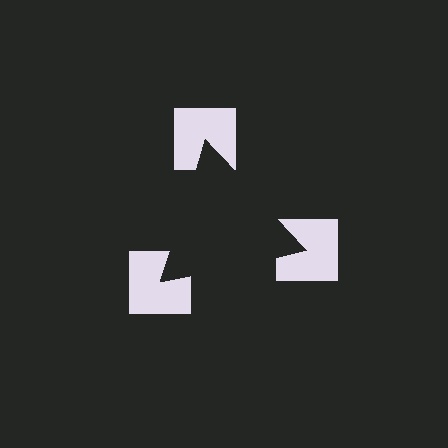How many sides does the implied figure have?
3 sides.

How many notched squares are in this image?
There are 3 — one at each vertex of the illusory triangle.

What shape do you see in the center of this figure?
An illusory triangle — its edges are inferred from the aligned wedge cuts in the notched squares, not physically drawn.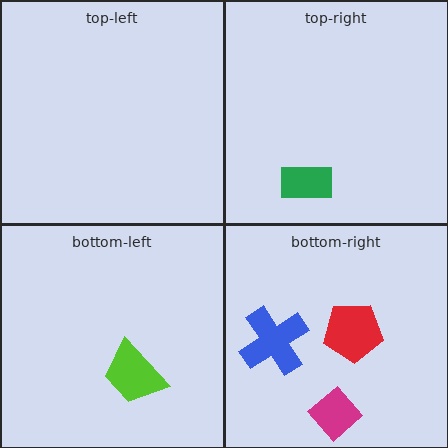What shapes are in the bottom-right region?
The blue cross, the red pentagon, the magenta diamond.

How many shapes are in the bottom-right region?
3.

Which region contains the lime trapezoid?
The bottom-left region.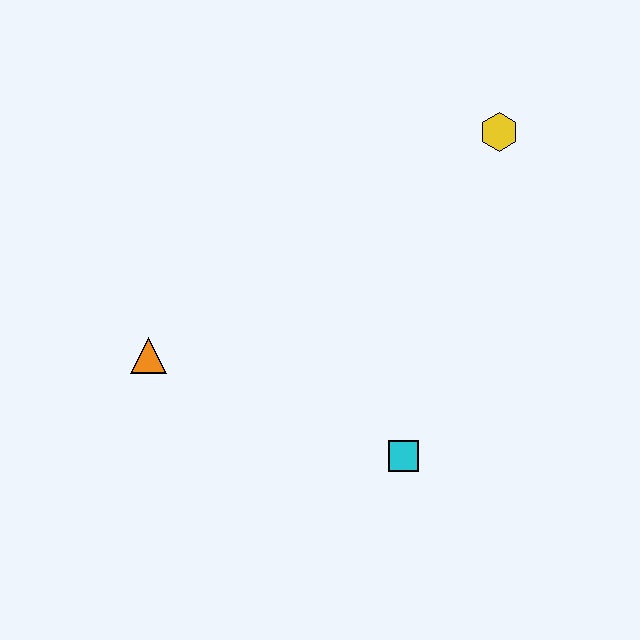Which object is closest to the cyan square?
The orange triangle is closest to the cyan square.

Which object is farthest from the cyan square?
The yellow hexagon is farthest from the cyan square.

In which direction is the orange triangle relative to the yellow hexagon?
The orange triangle is to the left of the yellow hexagon.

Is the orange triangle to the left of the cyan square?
Yes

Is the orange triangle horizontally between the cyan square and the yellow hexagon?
No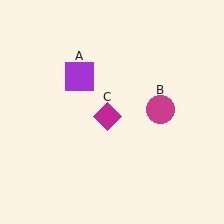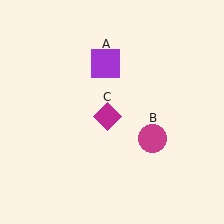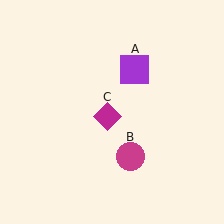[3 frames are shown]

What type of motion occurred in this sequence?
The purple square (object A), magenta circle (object B) rotated clockwise around the center of the scene.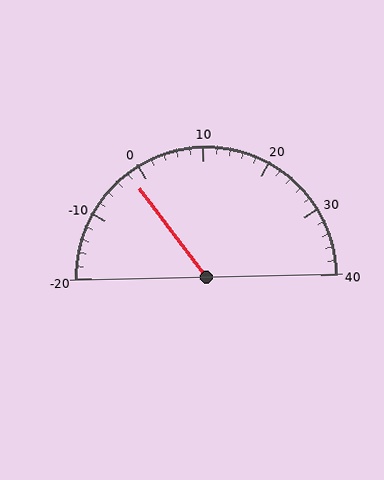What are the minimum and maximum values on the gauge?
The gauge ranges from -20 to 40.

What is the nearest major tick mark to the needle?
The nearest major tick mark is 0.